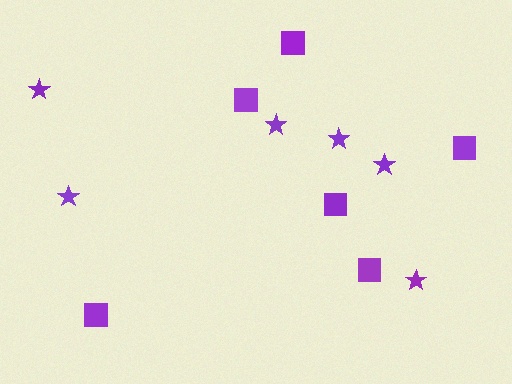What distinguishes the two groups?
There are 2 groups: one group of stars (6) and one group of squares (6).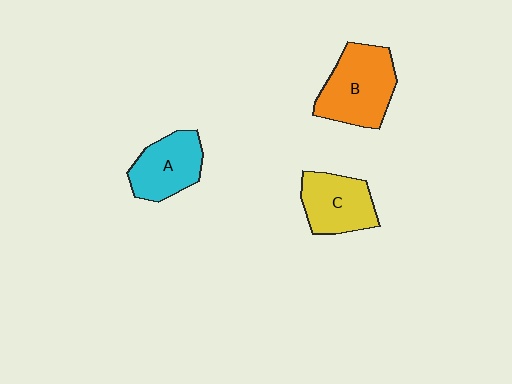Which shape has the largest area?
Shape B (orange).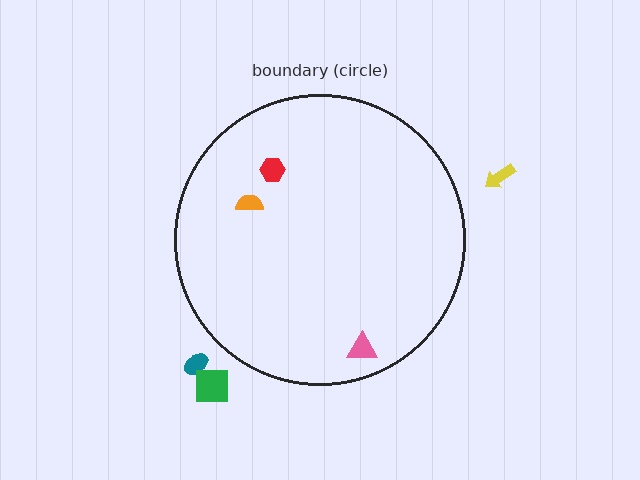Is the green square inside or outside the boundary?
Outside.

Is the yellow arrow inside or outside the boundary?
Outside.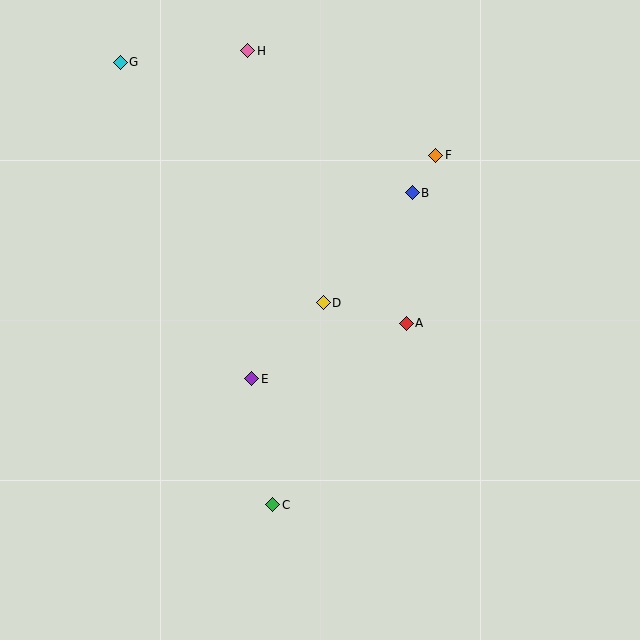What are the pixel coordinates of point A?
Point A is at (406, 323).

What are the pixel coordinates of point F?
Point F is at (436, 155).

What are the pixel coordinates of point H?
Point H is at (248, 51).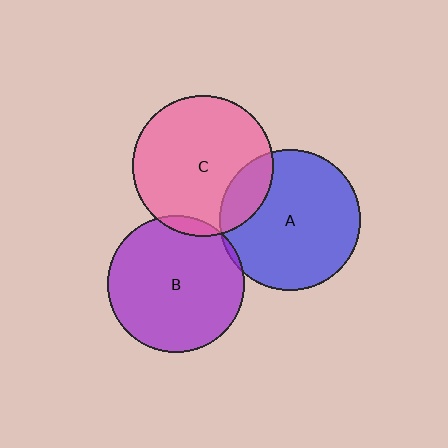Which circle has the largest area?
Circle C (pink).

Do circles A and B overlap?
Yes.